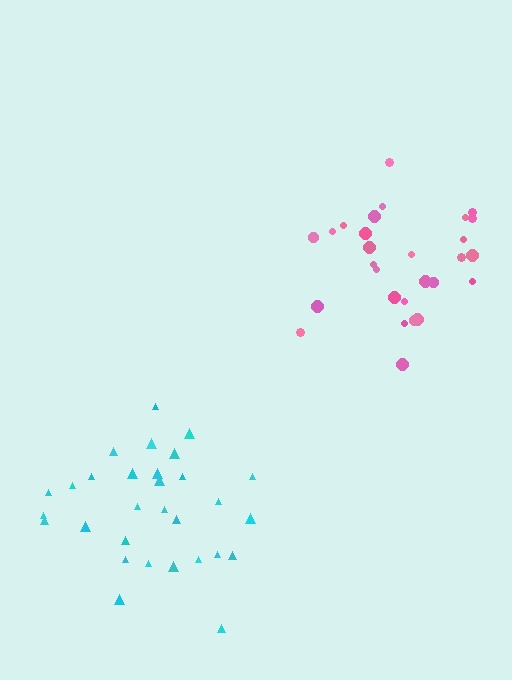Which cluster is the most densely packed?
Cyan.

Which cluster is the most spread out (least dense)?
Pink.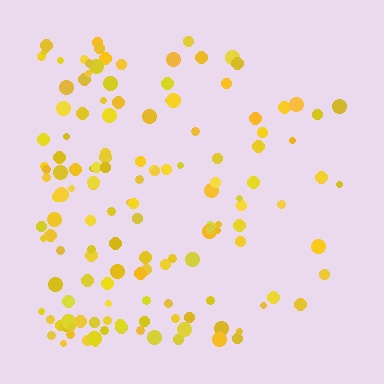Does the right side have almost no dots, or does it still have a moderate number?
Still a moderate number, just noticeably fewer than the left.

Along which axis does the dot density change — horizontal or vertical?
Horizontal.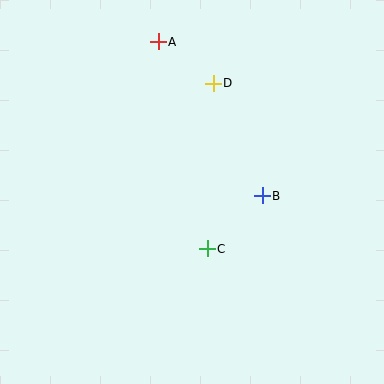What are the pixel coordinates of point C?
Point C is at (207, 249).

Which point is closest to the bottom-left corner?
Point C is closest to the bottom-left corner.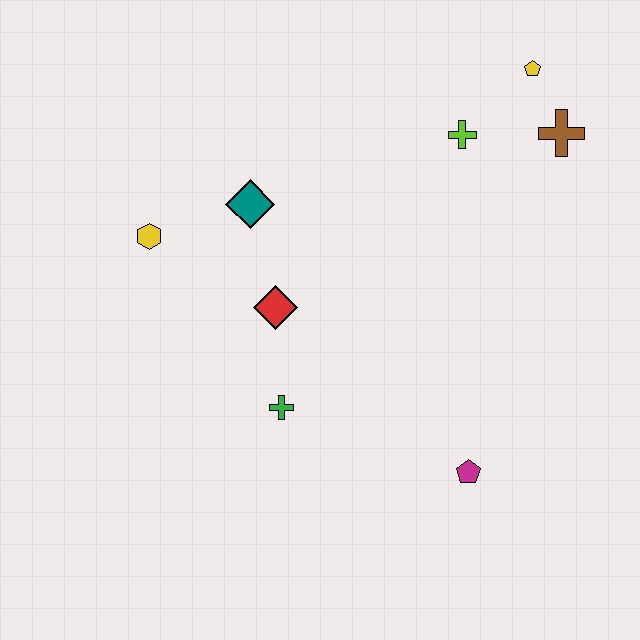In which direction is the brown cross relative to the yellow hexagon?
The brown cross is to the right of the yellow hexagon.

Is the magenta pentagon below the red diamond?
Yes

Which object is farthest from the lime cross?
The magenta pentagon is farthest from the lime cross.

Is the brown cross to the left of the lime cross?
No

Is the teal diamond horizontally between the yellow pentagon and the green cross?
No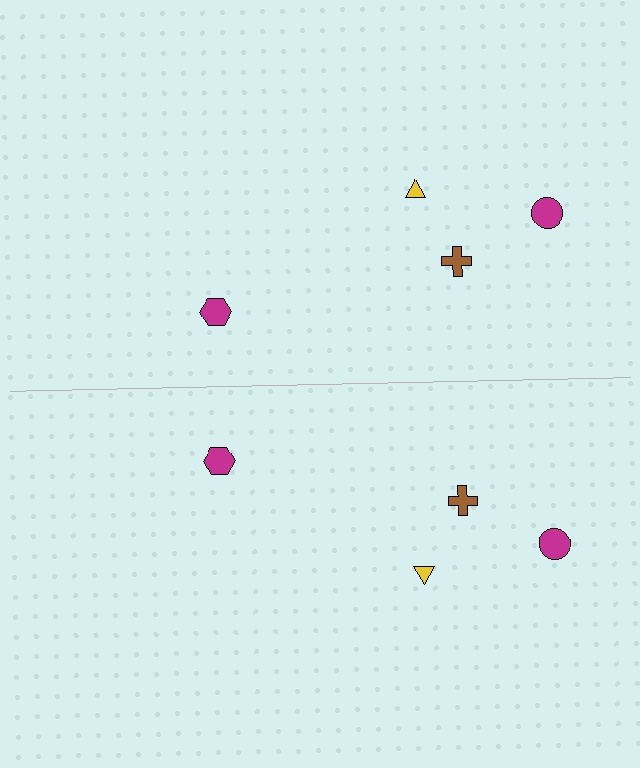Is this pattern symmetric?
Yes, this pattern has bilateral (reflection) symmetry.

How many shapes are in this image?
There are 8 shapes in this image.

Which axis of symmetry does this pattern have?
The pattern has a horizontal axis of symmetry running through the center of the image.